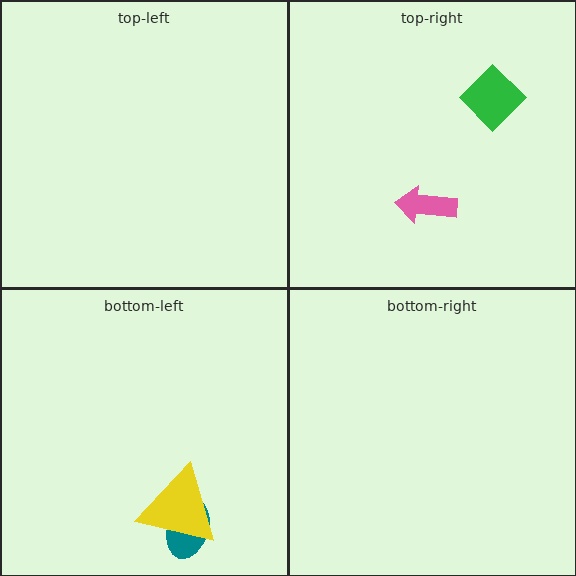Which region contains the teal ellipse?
The bottom-left region.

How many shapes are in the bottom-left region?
2.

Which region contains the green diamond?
The top-right region.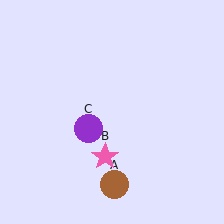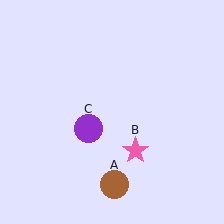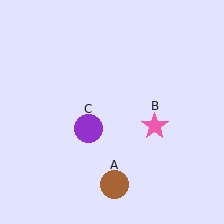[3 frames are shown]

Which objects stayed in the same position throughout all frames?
Brown circle (object A) and purple circle (object C) remained stationary.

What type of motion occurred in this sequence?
The pink star (object B) rotated counterclockwise around the center of the scene.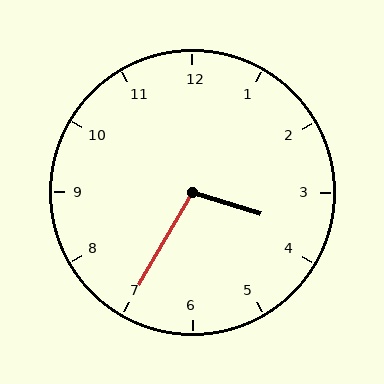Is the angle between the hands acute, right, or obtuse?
It is obtuse.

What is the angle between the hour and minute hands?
Approximately 102 degrees.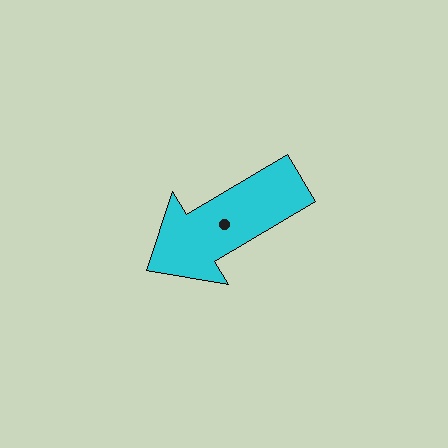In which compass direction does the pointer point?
Southwest.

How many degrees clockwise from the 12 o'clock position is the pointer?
Approximately 239 degrees.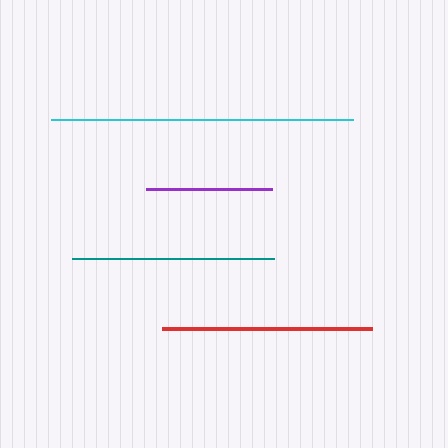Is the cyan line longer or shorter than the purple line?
The cyan line is longer than the purple line.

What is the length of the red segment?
The red segment is approximately 210 pixels long.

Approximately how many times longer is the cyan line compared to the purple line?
The cyan line is approximately 2.4 times the length of the purple line.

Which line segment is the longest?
The cyan line is the longest at approximately 302 pixels.